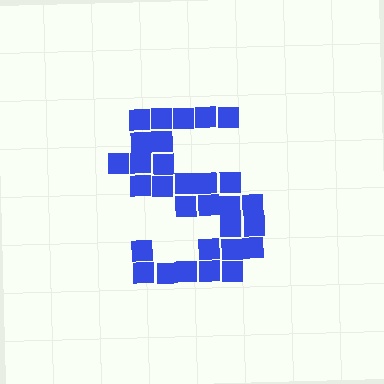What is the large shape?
The large shape is the letter S.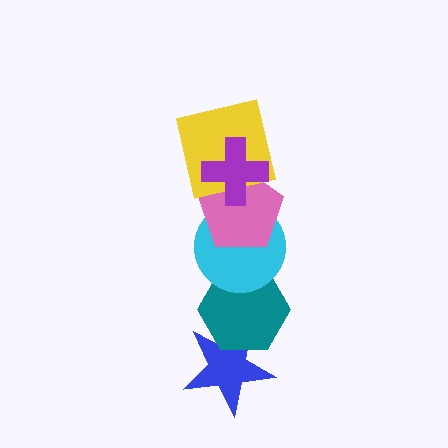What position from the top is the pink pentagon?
The pink pentagon is 3rd from the top.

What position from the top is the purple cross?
The purple cross is 1st from the top.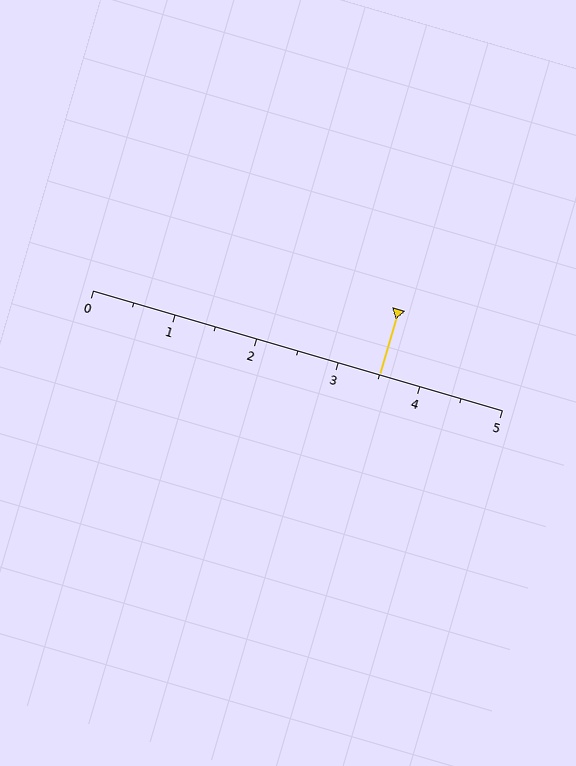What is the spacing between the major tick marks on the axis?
The major ticks are spaced 1 apart.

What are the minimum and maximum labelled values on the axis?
The axis runs from 0 to 5.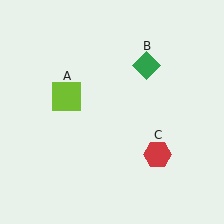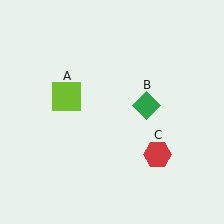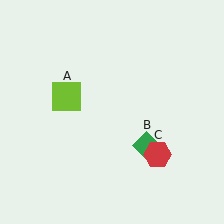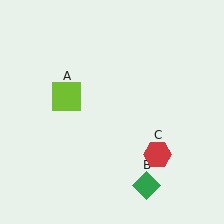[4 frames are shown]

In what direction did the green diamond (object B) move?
The green diamond (object B) moved down.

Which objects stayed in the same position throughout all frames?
Lime square (object A) and red hexagon (object C) remained stationary.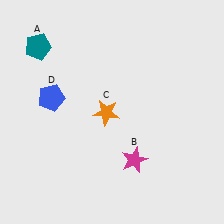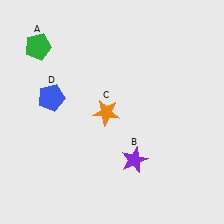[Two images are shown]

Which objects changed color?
A changed from teal to green. B changed from magenta to purple.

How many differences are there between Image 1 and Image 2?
There are 2 differences between the two images.